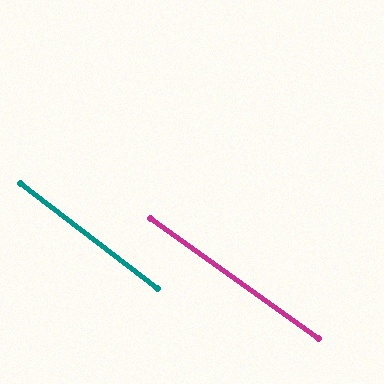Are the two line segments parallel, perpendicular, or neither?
Parallel — their directions differ by only 1.6°.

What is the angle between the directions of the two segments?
Approximately 2 degrees.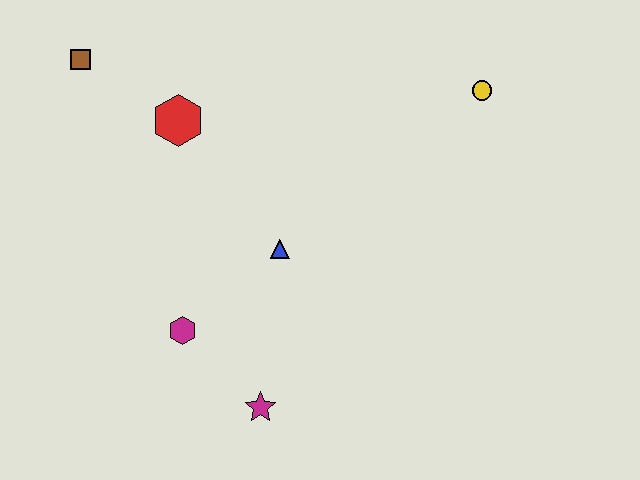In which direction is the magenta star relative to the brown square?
The magenta star is below the brown square.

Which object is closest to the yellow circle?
The blue triangle is closest to the yellow circle.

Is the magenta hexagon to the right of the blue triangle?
No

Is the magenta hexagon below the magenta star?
No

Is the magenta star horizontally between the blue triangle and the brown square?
Yes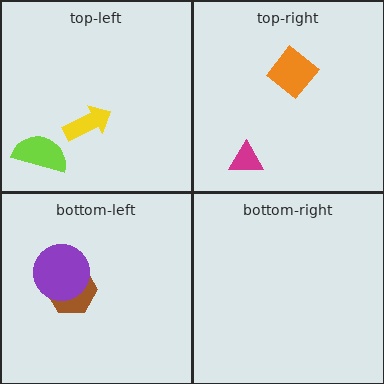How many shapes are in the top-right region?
2.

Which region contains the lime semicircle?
The top-left region.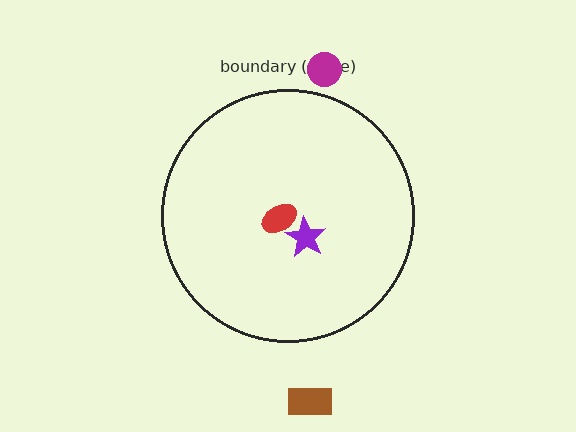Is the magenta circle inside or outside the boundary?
Outside.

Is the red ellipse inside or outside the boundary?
Inside.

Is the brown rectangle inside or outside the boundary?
Outside.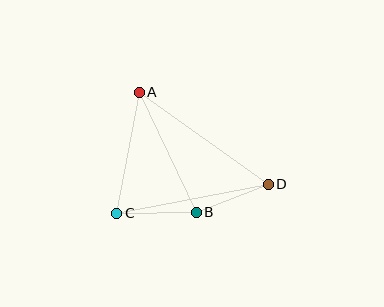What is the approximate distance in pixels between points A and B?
The distance between A and B is approximately 133 pixels.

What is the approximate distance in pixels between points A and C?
The distance between A and C is approximately 123 pixels.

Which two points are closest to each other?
Points B and D are closest to each other.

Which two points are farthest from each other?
Points A and D are farthest from each other.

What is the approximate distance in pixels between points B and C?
The distance between B and C is approximately 79 pixels.